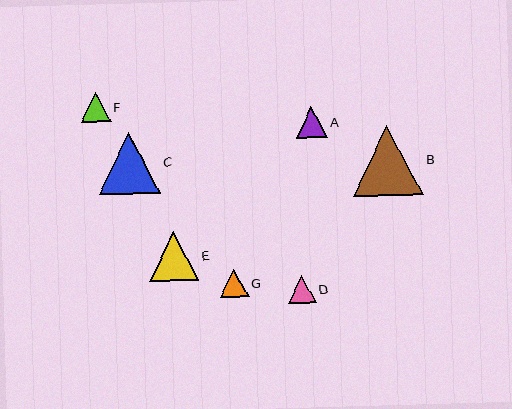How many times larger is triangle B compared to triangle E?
Triangle B is approximately 1.4 times the size of triangle E.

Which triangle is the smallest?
Triangle D is the smallest with a size of approximately 28 pixels.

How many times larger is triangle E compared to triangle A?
Triangle E is approximately 1.6 times the size of triangle A.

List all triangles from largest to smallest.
From largest to smallest: B, C, E, A, F, G, D.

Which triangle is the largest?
Triangle B is the largest with a size of approximately 70 pixels.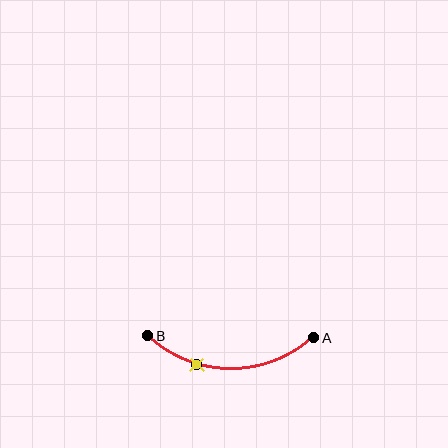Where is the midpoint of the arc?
The arc midpoint is the point on the curve farthest from the straight line joining A and B. It sits below that line.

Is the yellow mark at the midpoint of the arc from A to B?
No. The yellow mark lies on the arc but is closer to endpoint B. The arc midpoint would be at the point on the curve equidistant along the arc from both A and B.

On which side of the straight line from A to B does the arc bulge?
The arc bulges below the straight line connecting A and B.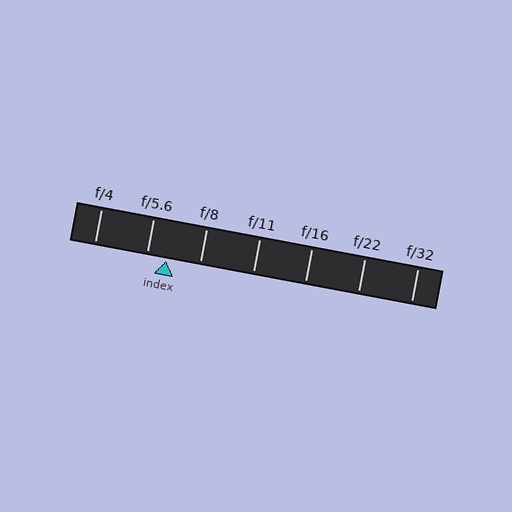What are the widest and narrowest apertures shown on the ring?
The widest aperture shown is f/4 and the narrowest is f/32.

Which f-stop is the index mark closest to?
The index mark is closest to f/5.6.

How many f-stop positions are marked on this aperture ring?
There are 7 f-stop positions marked.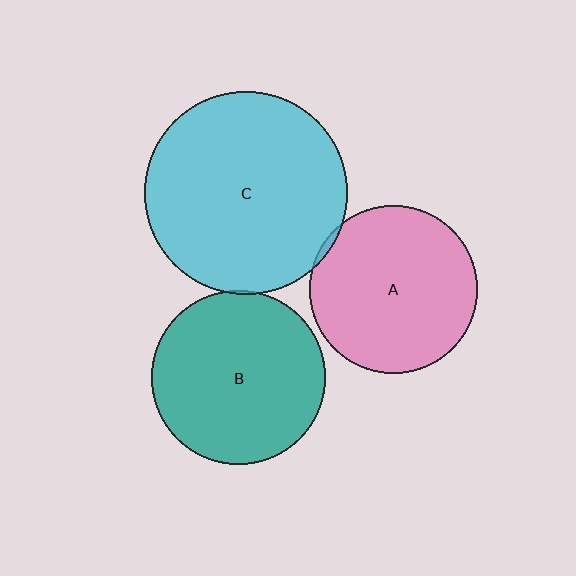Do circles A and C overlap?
Yes.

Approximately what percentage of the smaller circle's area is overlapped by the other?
Approximately 5%.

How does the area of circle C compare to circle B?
Approximately 1.4 times.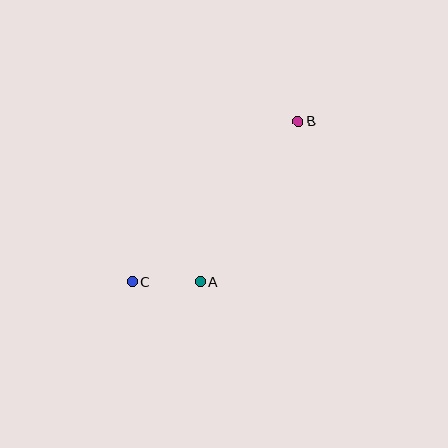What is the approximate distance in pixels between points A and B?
The distance between A and B is approximately 188 pixels.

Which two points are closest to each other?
Points A and C are closest to each other.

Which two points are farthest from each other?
Points B and C are farthest from each other.